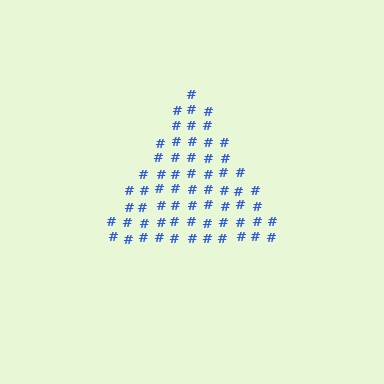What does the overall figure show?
The overall figure shows a triangle.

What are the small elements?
The small elements are hash symbols.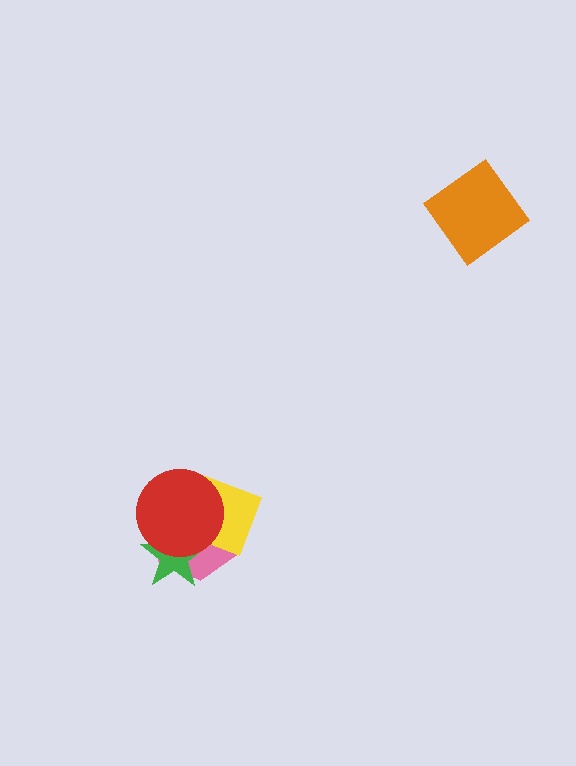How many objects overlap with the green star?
2 objects overlap with the green star.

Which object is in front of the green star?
The red circle is in front of the green star.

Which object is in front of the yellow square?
The red circle is in front of the yellow square.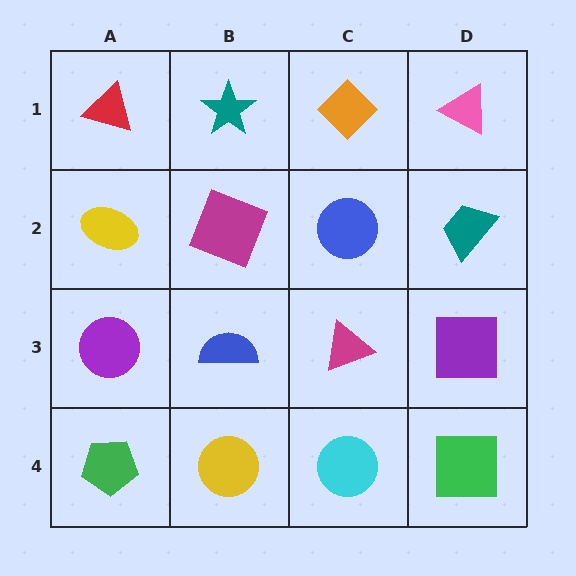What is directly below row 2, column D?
A purple square.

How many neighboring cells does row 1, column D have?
2.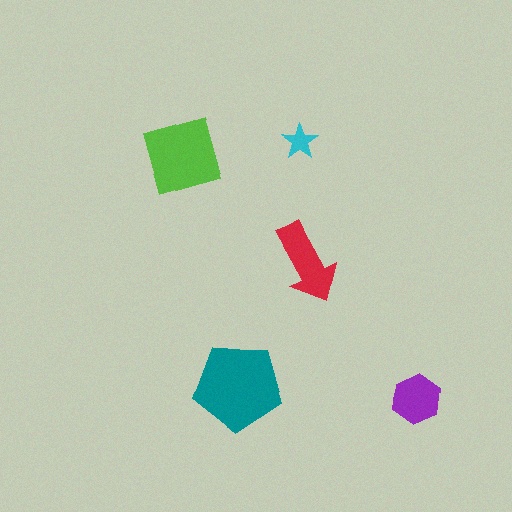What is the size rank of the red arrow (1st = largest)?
3rd.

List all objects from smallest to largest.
The cyan star, the purple hexagon, the red arrow, the lime diamond, the teal pentagon.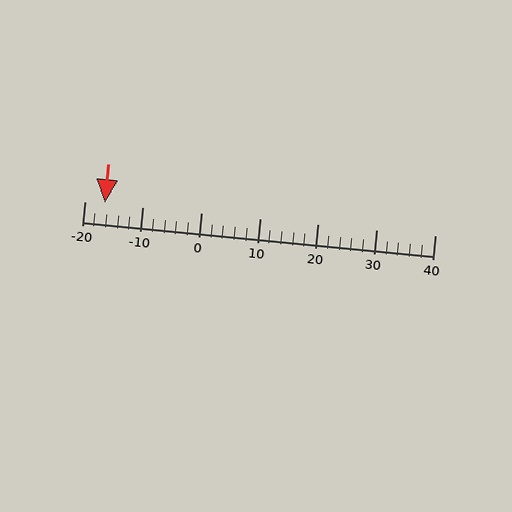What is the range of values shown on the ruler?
The ruler shows values from -20 to 40.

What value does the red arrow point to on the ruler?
The red arrow points to approximately -16.